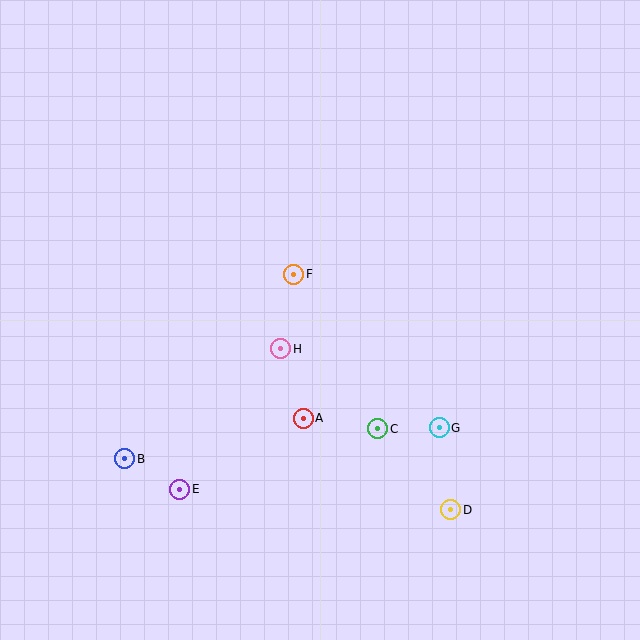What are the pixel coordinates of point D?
Point D is at (451, 510).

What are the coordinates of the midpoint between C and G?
The midpoint between C and G is at (408, 428).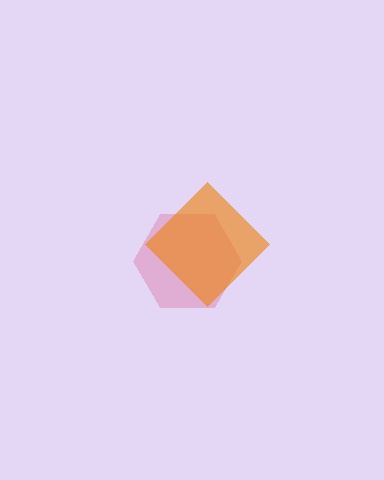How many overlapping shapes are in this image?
There are 2 overlapping shapes in the image.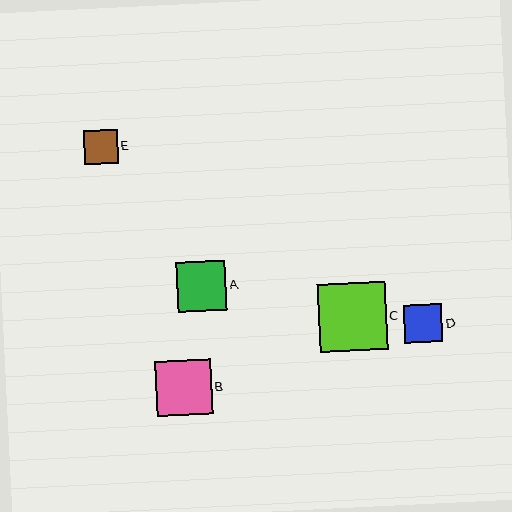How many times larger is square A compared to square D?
Square A is approximately 1.3 times the size of square D.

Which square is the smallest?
Square E is the smallest with a size of approximately 34 pixels.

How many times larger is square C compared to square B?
Square C is approximately 1.2 times the size of square B.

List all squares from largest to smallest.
From largest to smallest: C, B, A, D, E.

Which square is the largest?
Square C is the largest with a size of approximately 68 pixels.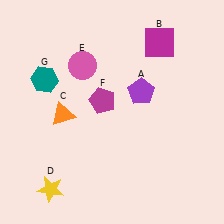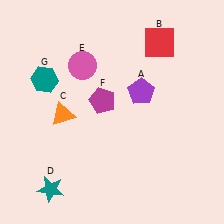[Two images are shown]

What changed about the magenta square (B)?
In Image 1, B is magenta. In Image 2, it changed to red.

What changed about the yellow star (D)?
In Image 1, D is yellow. In Image 2, it changed to teal.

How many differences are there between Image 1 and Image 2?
There are 2 differences between the two images.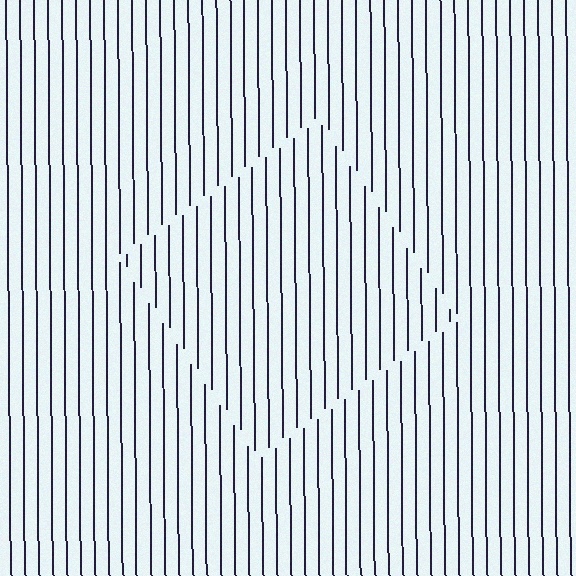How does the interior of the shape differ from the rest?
The interior of the shape contains the same grating, shifted by half a period — the contour is defined by the phase discontinuity where line-ends from the inner and outer gratings abut.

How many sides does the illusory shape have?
4 sides — the line-ends trace a square.